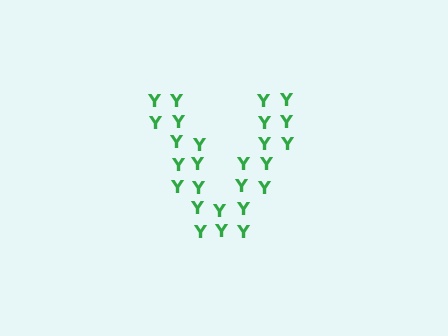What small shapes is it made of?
It is made of small letter Y's.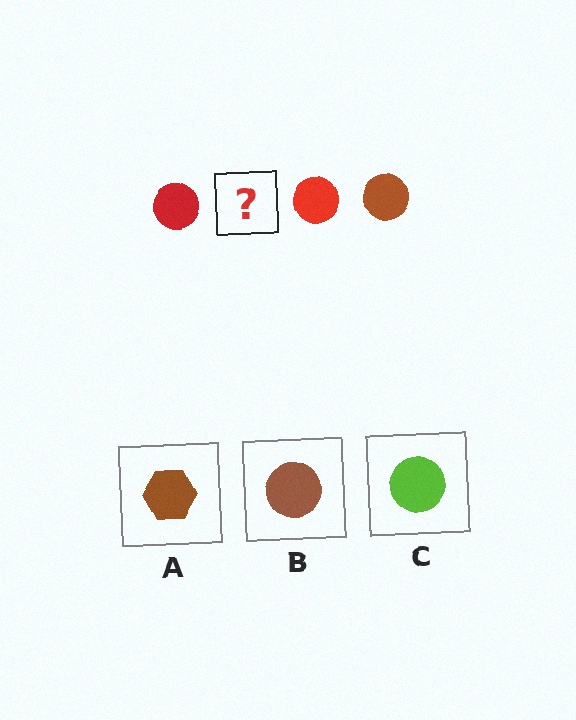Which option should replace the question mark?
Option B.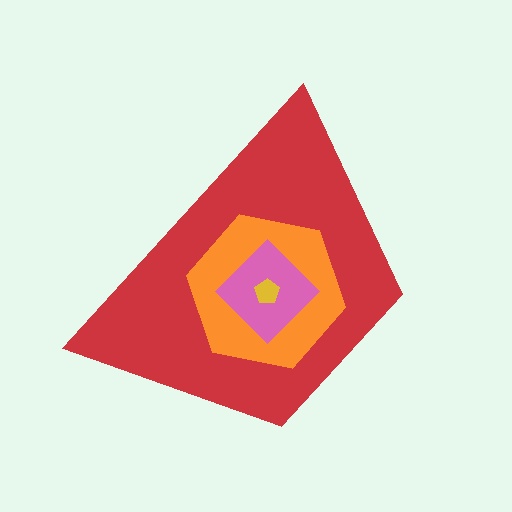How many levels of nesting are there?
4.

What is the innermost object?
The yellow pentagon.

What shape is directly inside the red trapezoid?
The orange hexagon.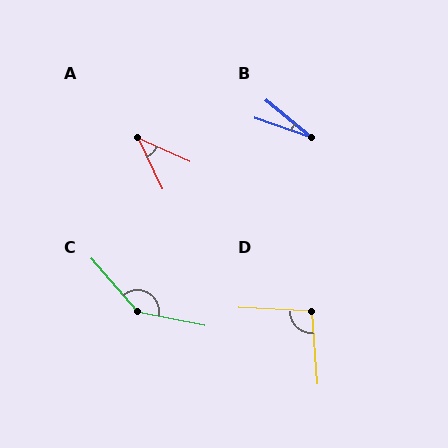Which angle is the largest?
C, at approximately 143 degrees.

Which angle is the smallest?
B, at approximately 21 degrees.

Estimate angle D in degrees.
Approximately 97 degrees.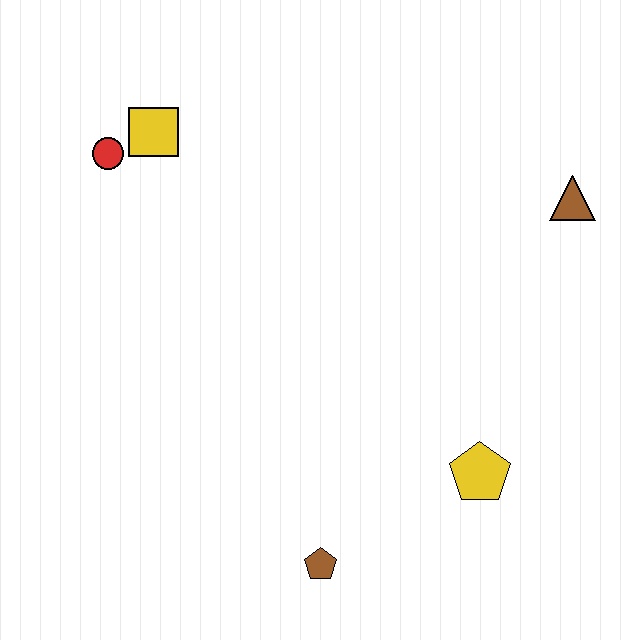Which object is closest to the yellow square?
The red circle is closest to the yellow square.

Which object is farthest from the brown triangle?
The red circle is farthest from the brown triangle.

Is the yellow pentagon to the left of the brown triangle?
Yes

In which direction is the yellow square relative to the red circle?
The yellow square is to the right of the red circle.